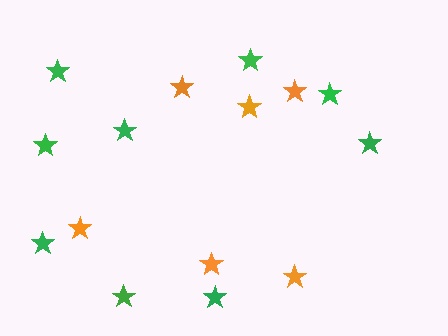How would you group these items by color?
There are 2 groups: one group of green stars (9) and one group of orange stars (6).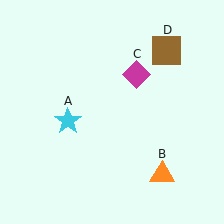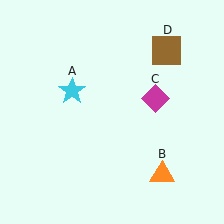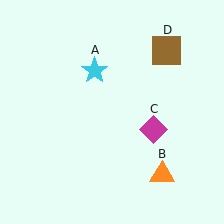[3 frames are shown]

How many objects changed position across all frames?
2 objects changed position: cyan star (object A), magenta diamond (object C).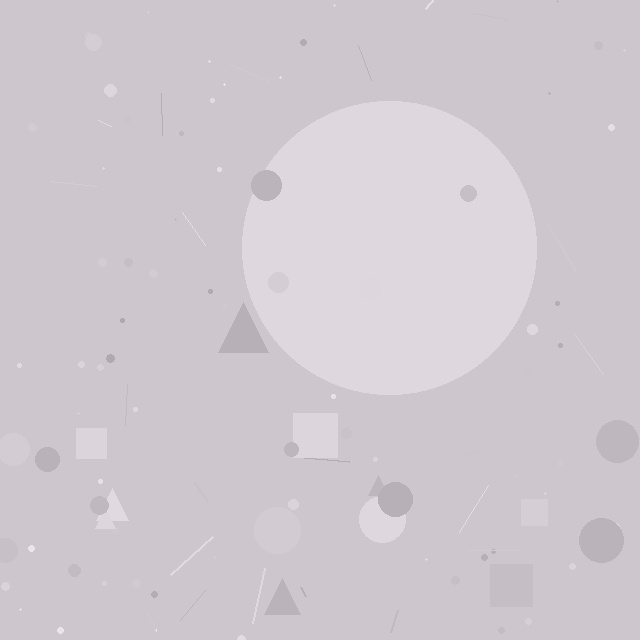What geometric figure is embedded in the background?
A circle is embedded in the background.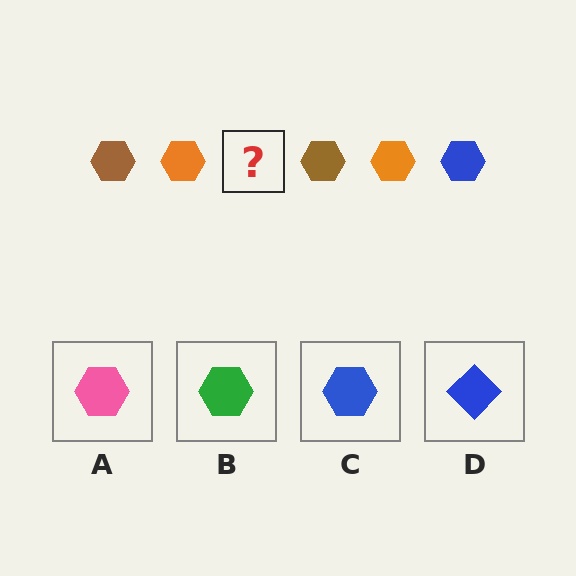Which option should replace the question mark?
Option C.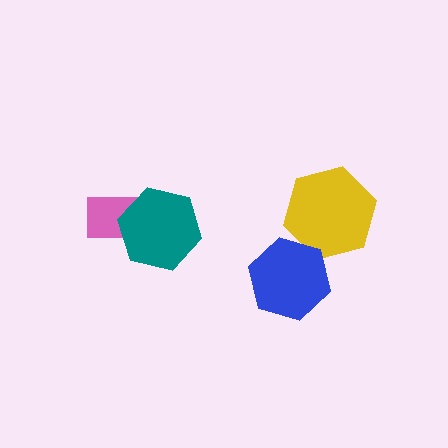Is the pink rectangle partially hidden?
Yes, it is partially covered by another shape.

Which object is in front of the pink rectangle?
The teal hexagon is in front of the pink rectangle.